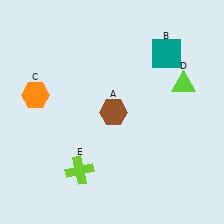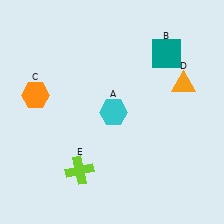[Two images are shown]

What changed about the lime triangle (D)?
In Image 1, D is lime. In Image 2, it changed to orange.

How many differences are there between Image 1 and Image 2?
There are 2 differences between the two images.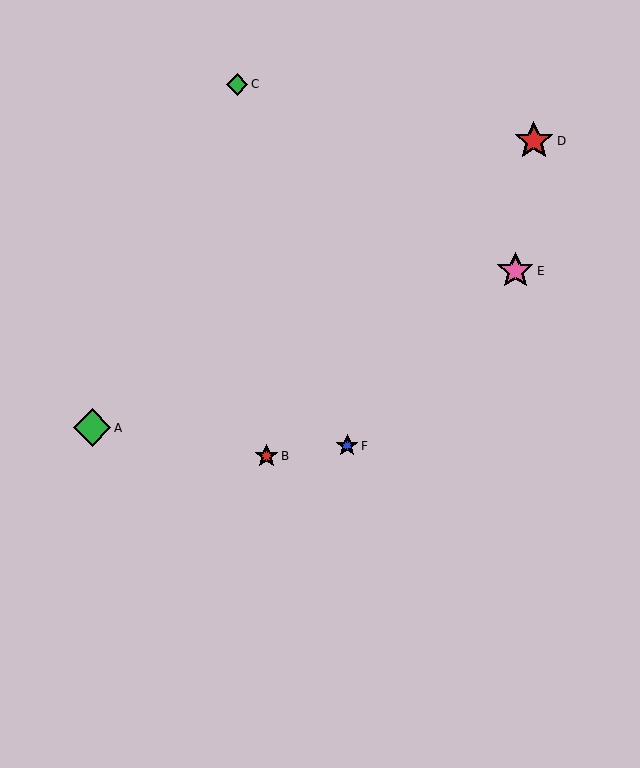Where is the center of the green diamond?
The center of the green diamond is at (92, 428).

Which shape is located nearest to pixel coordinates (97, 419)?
The green diamond (labeled A) at (92, 428) is nearest to that location.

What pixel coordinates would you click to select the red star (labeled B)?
Click at (266, 456) to select the red star B.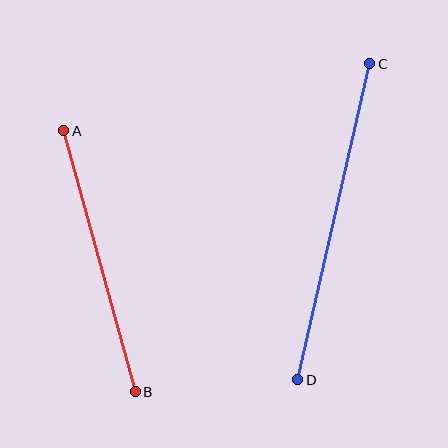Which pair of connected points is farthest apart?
Points C and D are farthest apart.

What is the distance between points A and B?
The distance is approximately 270 pixels.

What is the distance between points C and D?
The distance is approximately 324 pixels.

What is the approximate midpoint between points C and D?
The midpoint is at approximately (334, 222) pixels.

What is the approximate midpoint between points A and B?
The midpoint is at approximately (100, 261) pixels.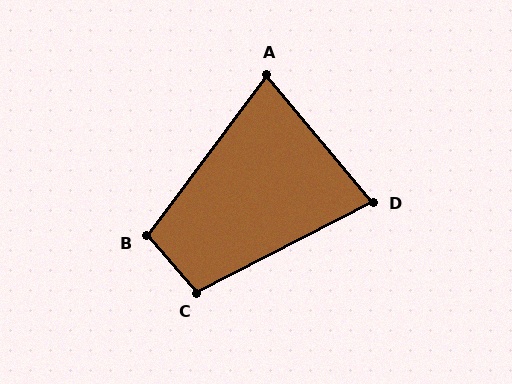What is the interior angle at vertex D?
Approximately 77 degrees (acute).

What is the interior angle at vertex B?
Approximately 103 degrees (obtuse).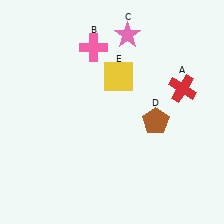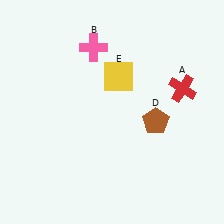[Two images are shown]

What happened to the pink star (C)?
The pink star (C) was removed in Image 2. It was in the top-right area of Image 1.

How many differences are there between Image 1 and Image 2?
There is 1 difference between the two images.